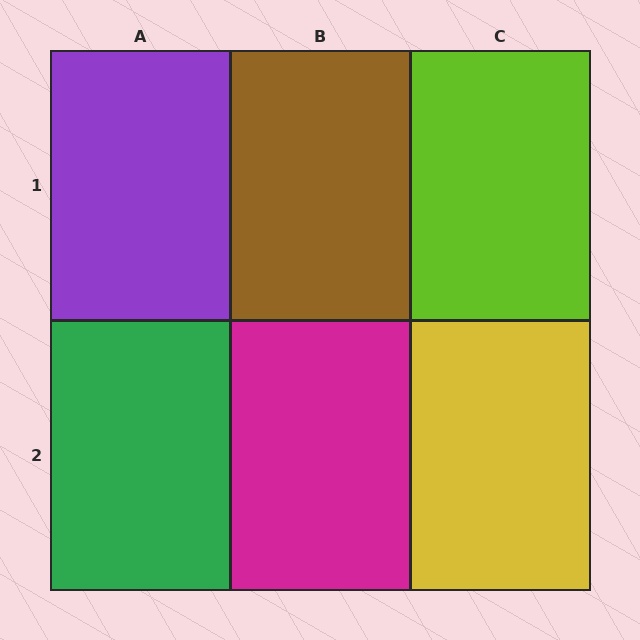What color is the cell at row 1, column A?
Purple.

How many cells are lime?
1 cell is lime.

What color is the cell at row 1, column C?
Lime.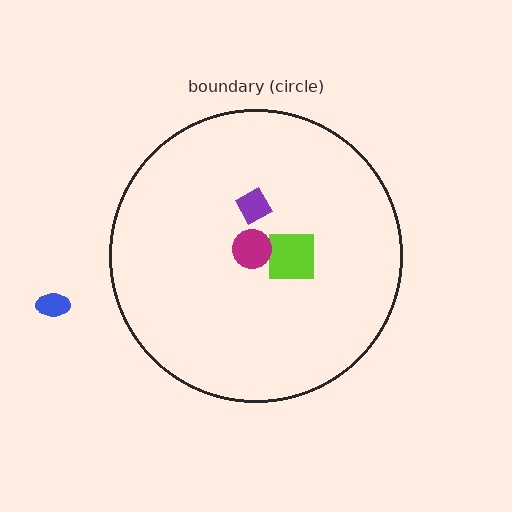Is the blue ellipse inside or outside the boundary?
Outside.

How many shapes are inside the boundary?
3 inside, 1 outside.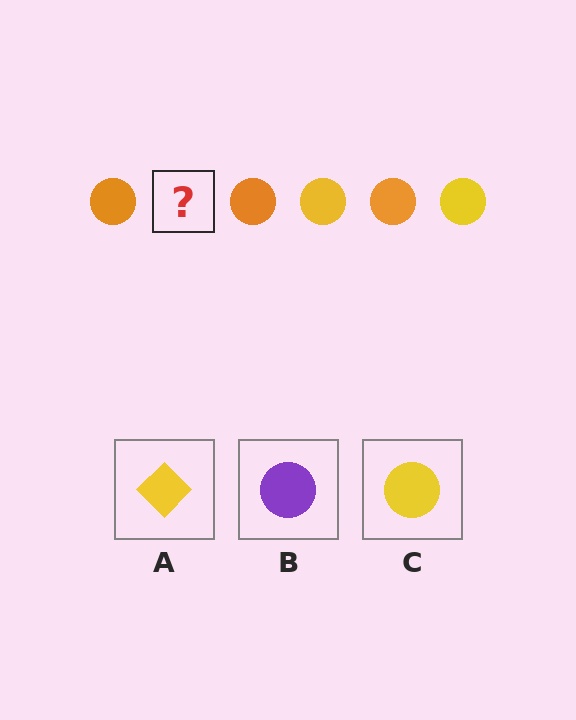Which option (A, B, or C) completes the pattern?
C.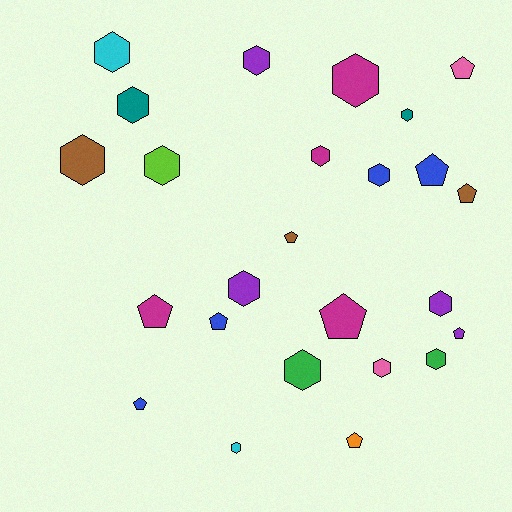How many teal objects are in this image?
There are 2 teal objects.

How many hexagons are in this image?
There are 15 hexagons.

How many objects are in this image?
There are 25 objects.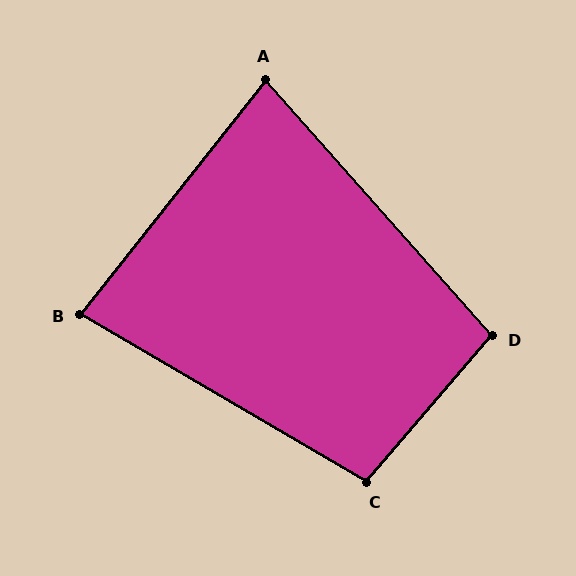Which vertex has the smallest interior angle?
A, at approximately 80 degrees.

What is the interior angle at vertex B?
Approximately 82 degrees (acute).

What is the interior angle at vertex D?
Approximately 98 degrees (obtuse).